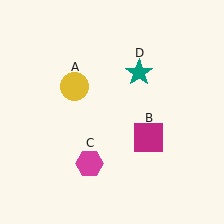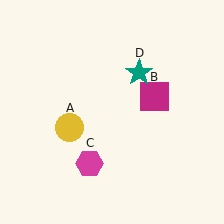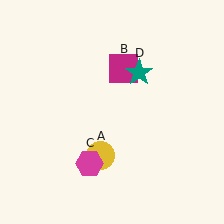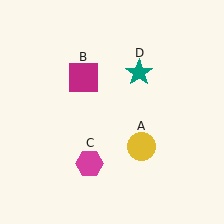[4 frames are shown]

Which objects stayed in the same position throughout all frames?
Magenta hexagon (object C) and teal star (object D) remained stationary.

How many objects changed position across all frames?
2 objects changed position: yellow circle (object A), magenta square (object B).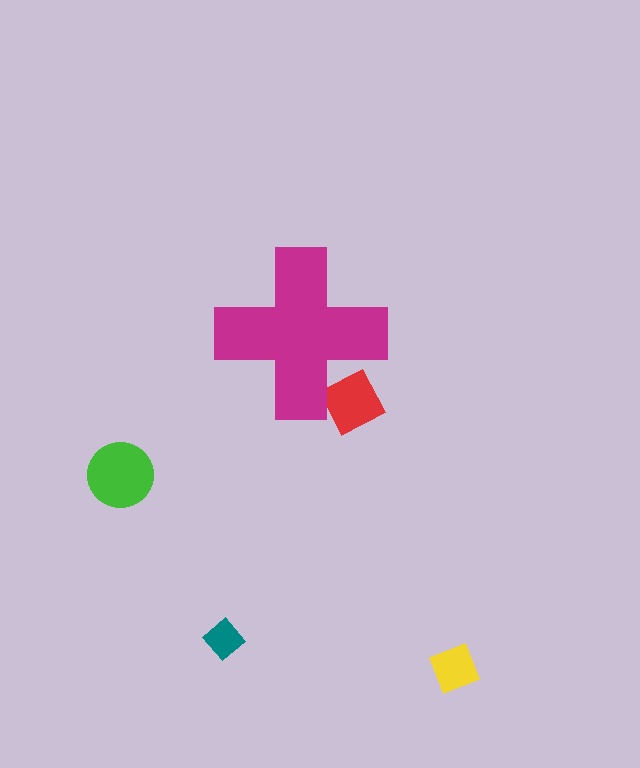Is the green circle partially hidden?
No, the green circle is fully visible.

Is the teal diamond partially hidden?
No, the teal diamond is fully visible.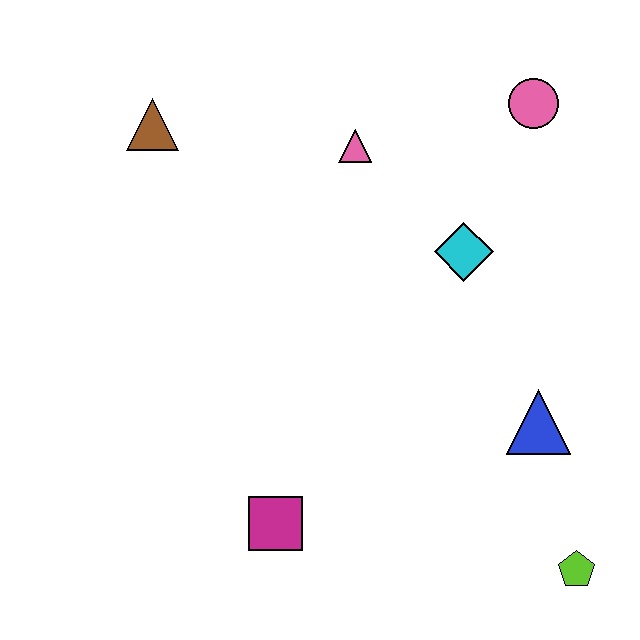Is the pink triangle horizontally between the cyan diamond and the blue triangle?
No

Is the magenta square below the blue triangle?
Yes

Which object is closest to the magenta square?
The blue triangle is closest to the magenta square.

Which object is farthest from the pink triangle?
The lime pentagon is farthest from the pink triangle.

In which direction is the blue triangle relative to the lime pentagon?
The blue triangle is above the lime pentagon.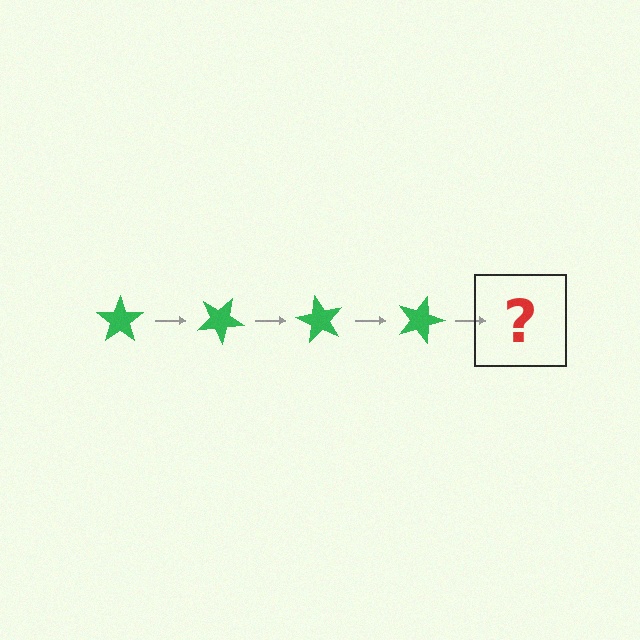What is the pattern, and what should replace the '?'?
The pattern is that the star rotates 30 degrees each step. The '?' should be a green star rotated 120 degrees.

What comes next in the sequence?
The next element should be a green star rotated 120 degrees.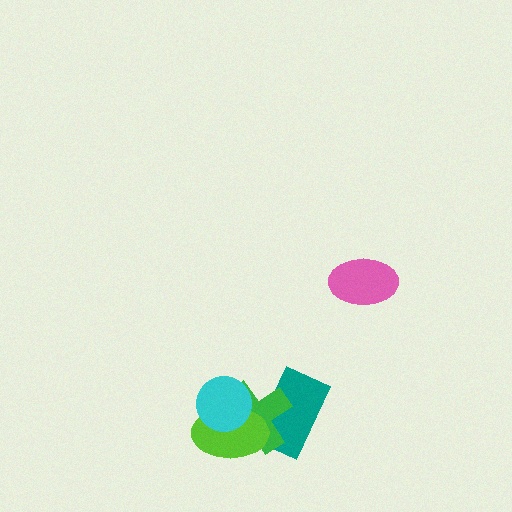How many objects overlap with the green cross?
3 objects overlap with the green cross.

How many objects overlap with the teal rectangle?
2 objects overlap with the teal rectangle.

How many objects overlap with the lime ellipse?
3 objects overlap with the lime ellipse.